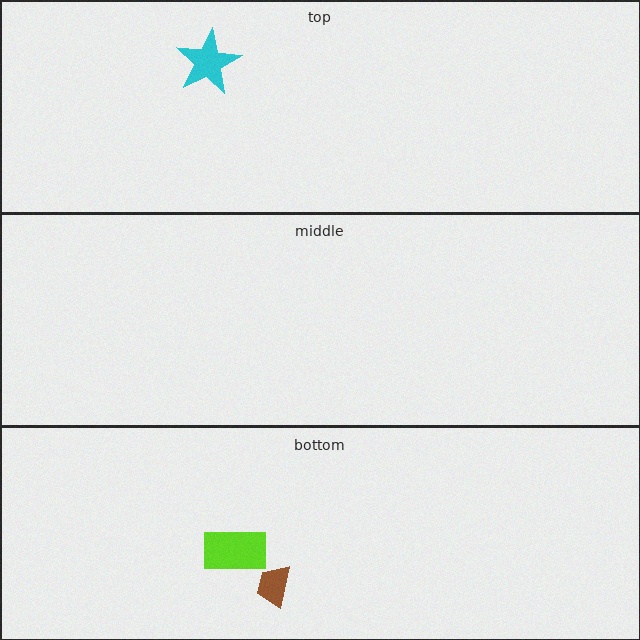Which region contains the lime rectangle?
The bottom region.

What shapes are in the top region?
The cyan star.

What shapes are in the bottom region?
The brown trapezoid, the lime rectangle.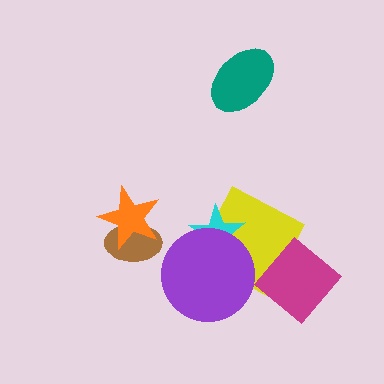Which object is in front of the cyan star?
The purple circle is in front of the cyan star.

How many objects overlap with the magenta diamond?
1 object overlaps with the magenta diamond.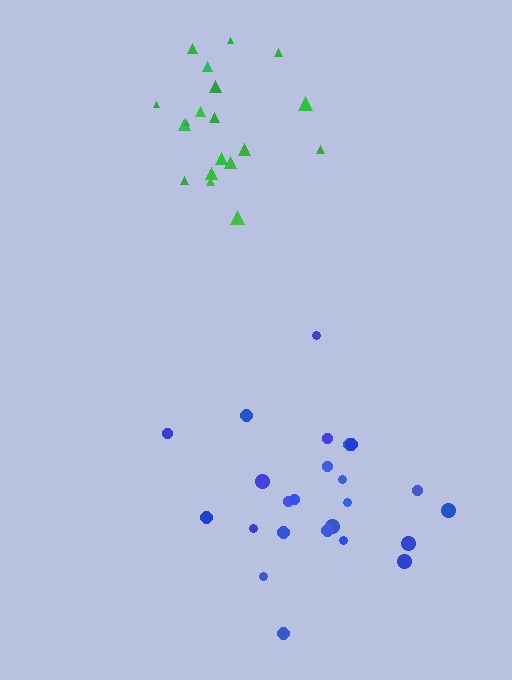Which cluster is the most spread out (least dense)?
Blue.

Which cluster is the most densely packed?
Green.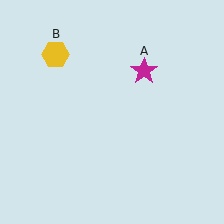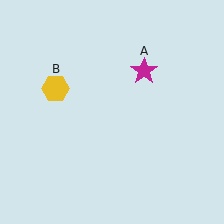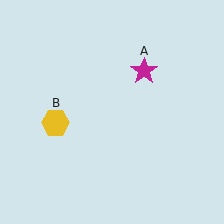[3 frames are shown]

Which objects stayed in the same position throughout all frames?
Magenta star (object A) remained stationary.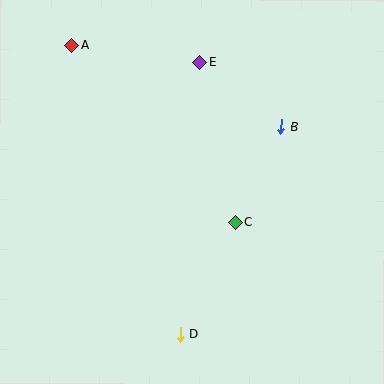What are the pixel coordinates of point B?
Point B is at (281, 127).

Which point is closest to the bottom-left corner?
Point D is closest to the bottom-left corner.